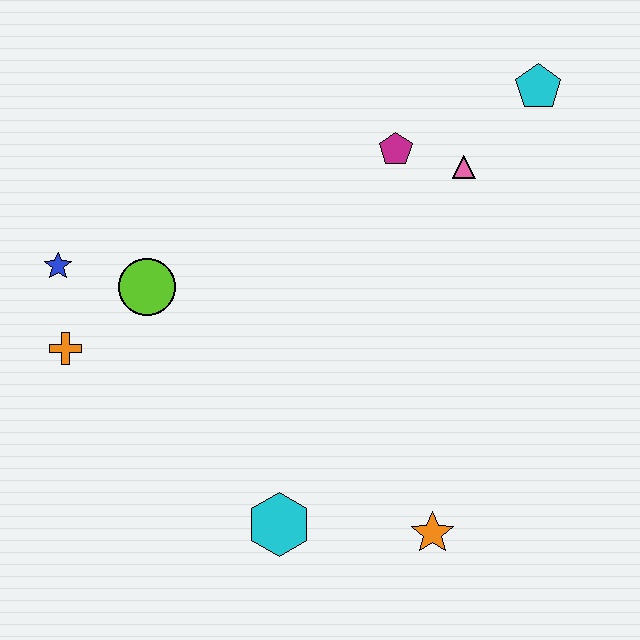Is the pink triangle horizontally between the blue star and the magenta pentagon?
No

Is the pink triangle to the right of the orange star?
Yes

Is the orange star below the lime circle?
Yes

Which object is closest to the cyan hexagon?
The orange star is closest to the cyan hexagon.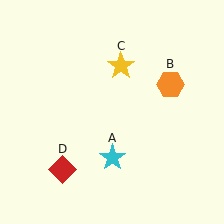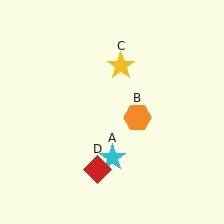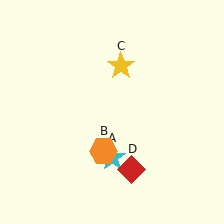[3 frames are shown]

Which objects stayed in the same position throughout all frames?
Cyan star (object A) and yellow star (object C) remained stationary.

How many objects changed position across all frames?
2 objects changed position: orange hexagon (object B), red diamond (object D).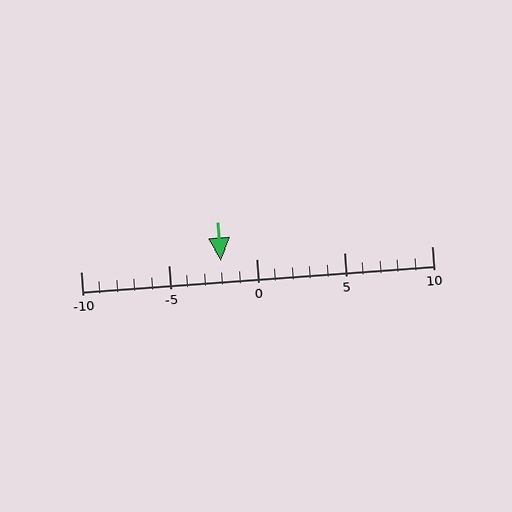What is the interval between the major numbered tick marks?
The major tick marks are spaced 5 units apart.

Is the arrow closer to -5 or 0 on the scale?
The arrow is closer to 0.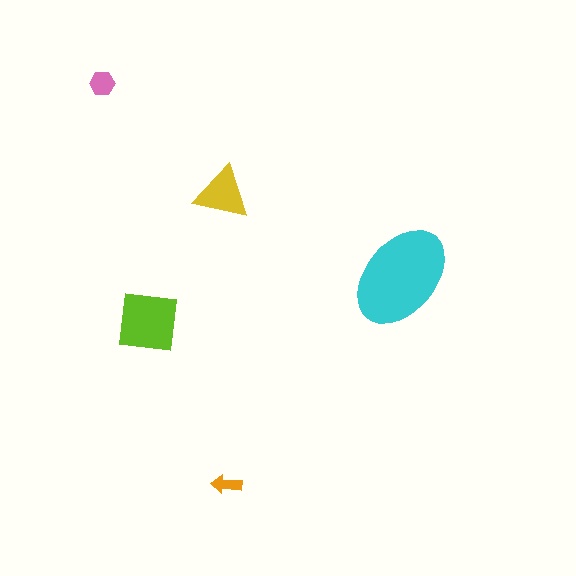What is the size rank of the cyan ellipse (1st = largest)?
1st.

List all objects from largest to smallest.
The cyan ellipse, the lime square, the yellow triangle, the pink hexagon, the orange arrow.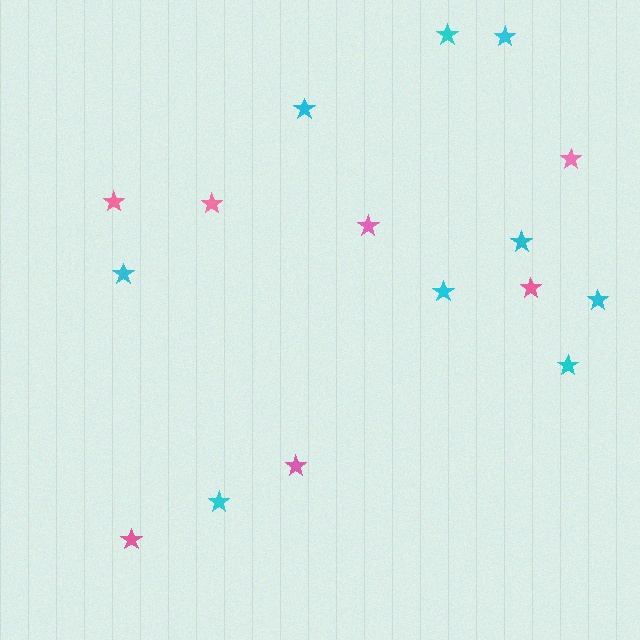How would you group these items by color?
There are 2 groups: one group of cyan stars (9) and one group of pink stars (7).